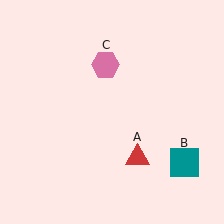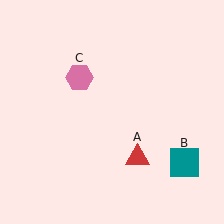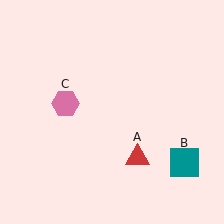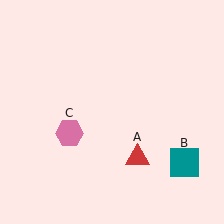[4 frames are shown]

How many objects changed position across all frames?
1 object changed position: pink hexagon (object C).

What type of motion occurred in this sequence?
The pink hexagon (object C) rotated counterclockwise around the center of the scene.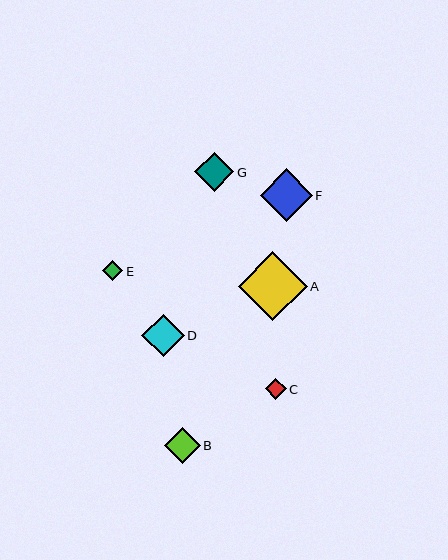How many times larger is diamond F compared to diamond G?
Diamond F is approximately 1.3 times the size of diamond G.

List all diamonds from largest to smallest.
From largest to smallest: A, F, D, G, B, C, E.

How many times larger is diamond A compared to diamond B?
Diamond A is approximately 1.9 times the size of diamond B.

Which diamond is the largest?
Diamond A is the largest with a size of approximately 69 pixels.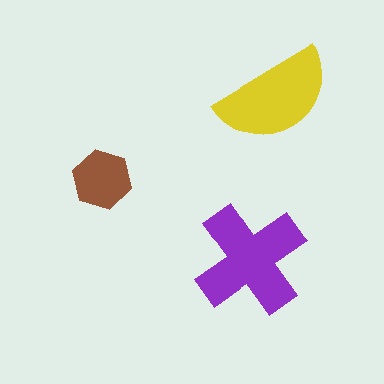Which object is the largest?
The purple cross.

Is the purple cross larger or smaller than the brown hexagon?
Larger.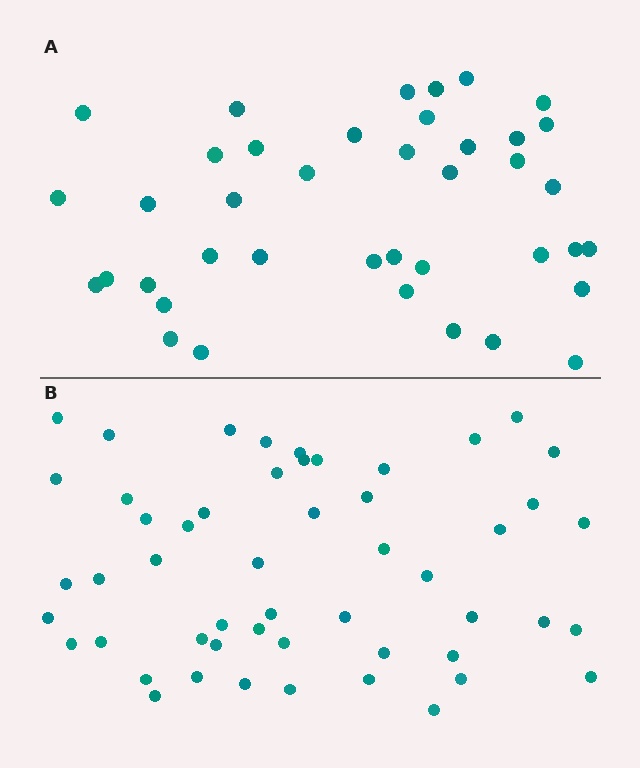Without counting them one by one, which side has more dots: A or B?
Region B (the bottom region) has more dots.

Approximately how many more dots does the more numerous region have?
Region B has roughly 12 or so more dots than region A.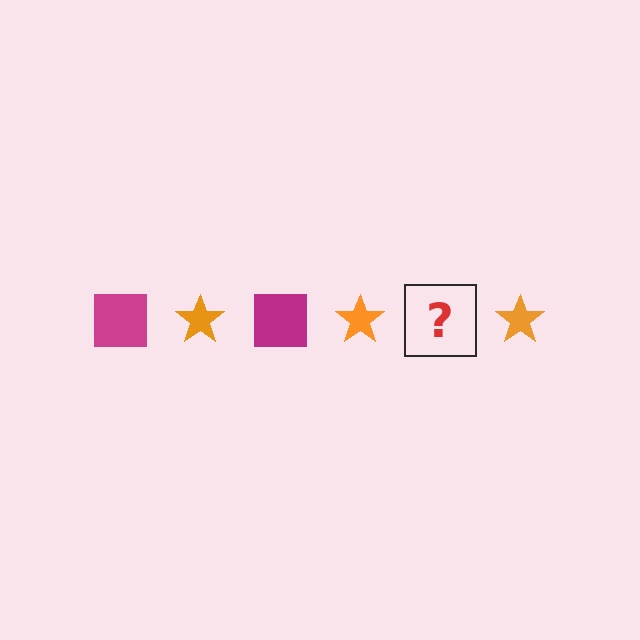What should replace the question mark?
The question mark should be replaced with a magenta square.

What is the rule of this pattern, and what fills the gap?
The rule is that the pattern alternates between magenta square and orange star. The gap should be filled with a magenta square.